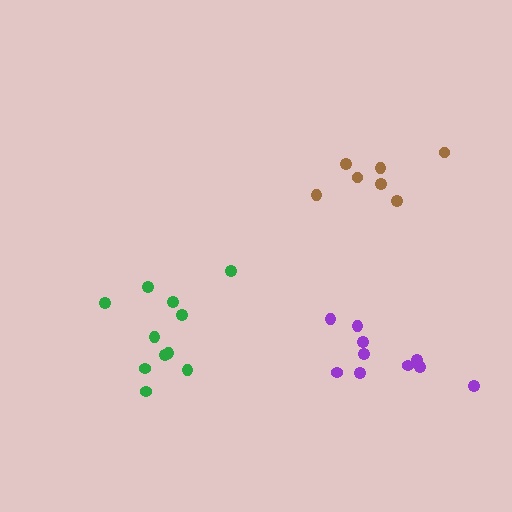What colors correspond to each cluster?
The clusters are colored: brown, purple, green.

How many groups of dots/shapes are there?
There are 3 groups.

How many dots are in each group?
Group 1: 7 dots, Group 2: 10 dots, Group 3: 11 dots (28 total).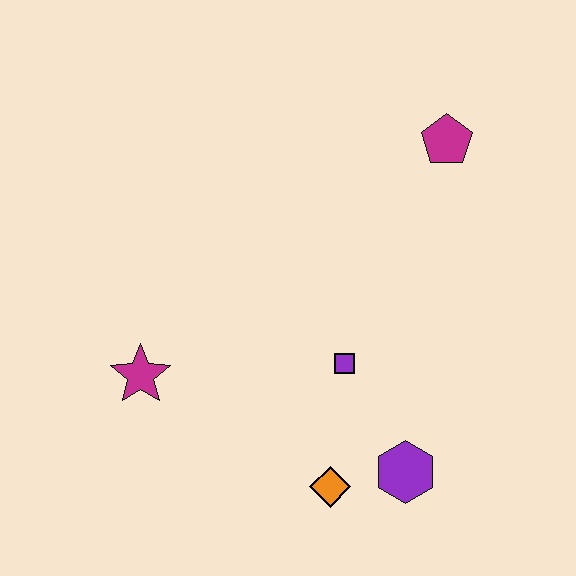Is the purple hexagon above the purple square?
No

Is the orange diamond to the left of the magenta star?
No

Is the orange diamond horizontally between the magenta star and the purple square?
Yes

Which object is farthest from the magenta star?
The magenta pentagon is farthest from the magenta star.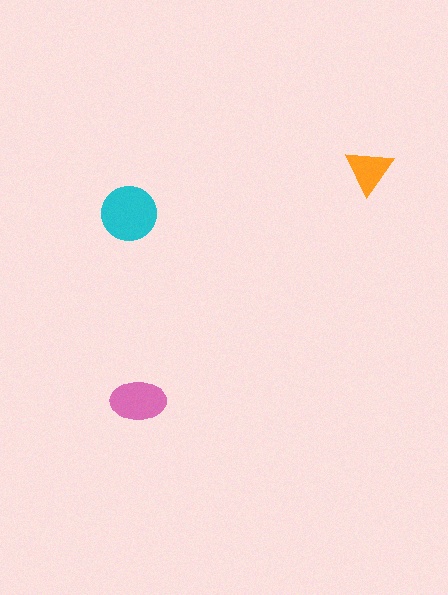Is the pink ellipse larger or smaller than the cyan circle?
Smaller.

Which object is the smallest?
The orange triangle.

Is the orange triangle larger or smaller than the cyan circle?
Smaller.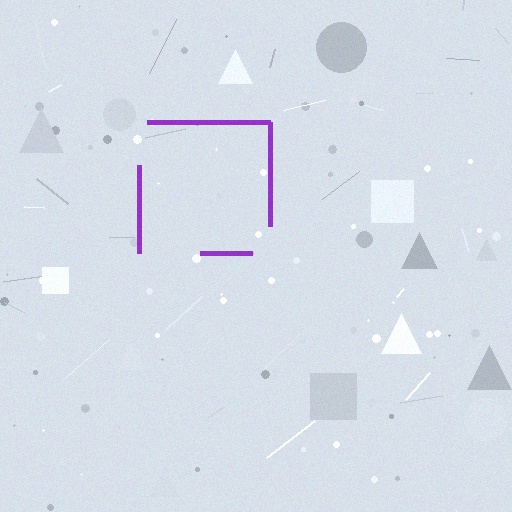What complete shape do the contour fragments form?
The contour fragments form a square.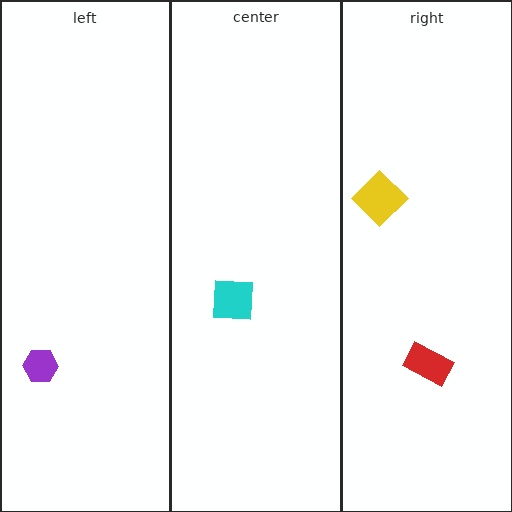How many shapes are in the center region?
1.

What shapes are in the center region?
The cyan square.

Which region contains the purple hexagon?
The left region.